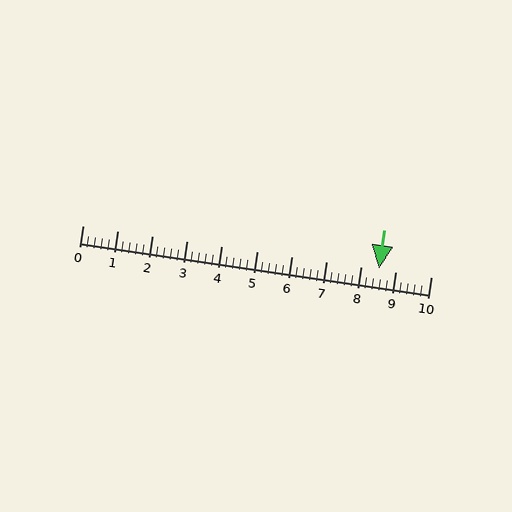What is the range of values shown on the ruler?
The ruler shows values from 0 to 10.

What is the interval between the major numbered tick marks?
The major tick marks are spaced 1 units apart.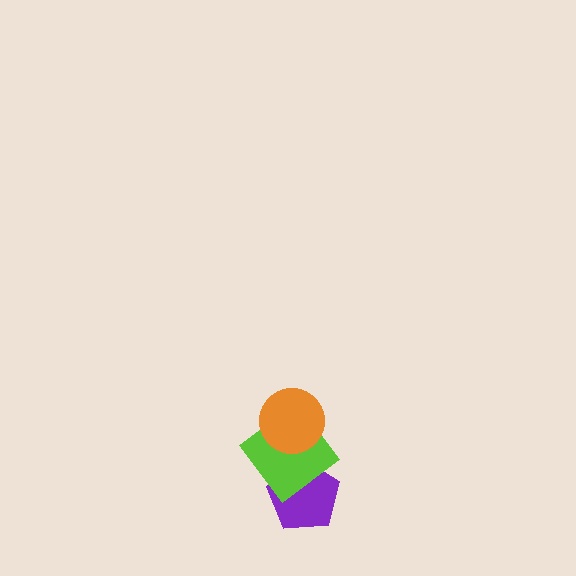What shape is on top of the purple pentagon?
The lime diamond is on top of the purple pentagon.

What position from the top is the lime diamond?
The lime diamond is 2nd from the top.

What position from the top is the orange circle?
The orange circle is 1st from the top.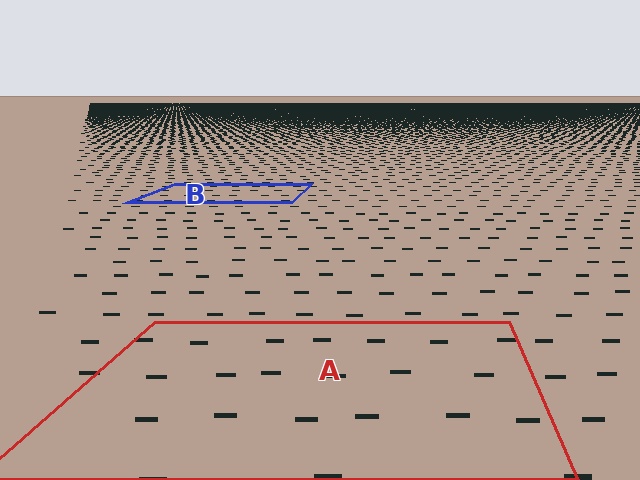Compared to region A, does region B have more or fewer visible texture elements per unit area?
Region B has more texture elements per unit area — they are packed more densely because it is farther away.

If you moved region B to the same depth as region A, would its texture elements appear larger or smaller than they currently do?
They would appear larger. At a closer depth, the same texture elements are projected at a bigger on-screen size.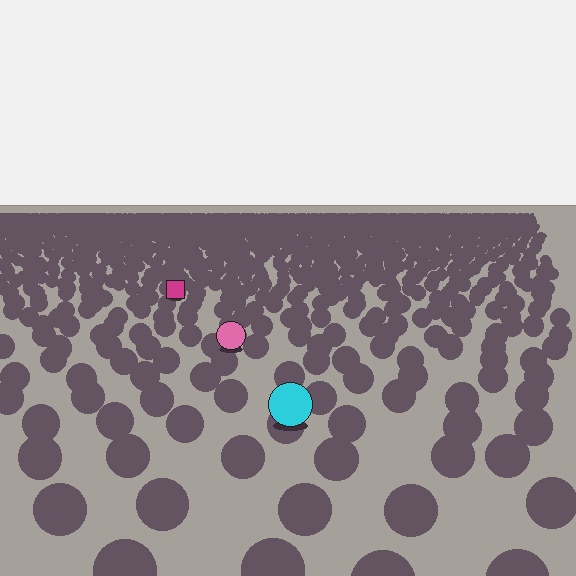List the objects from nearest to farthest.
From nearest to farthest: the cyan circle, the pink circle, the magenta square.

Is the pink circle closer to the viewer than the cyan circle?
No. The cyan circle is closer — you can tell from the texture gradient: the ground texture is coarser near it.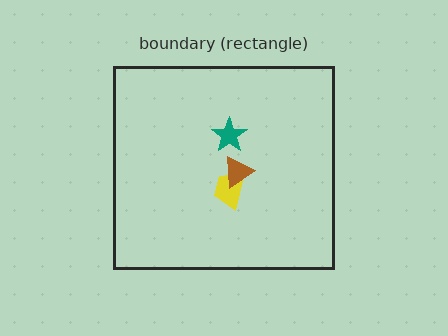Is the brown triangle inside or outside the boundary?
Inside.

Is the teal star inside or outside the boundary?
Inside.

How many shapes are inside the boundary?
3 inside, 0 outside.